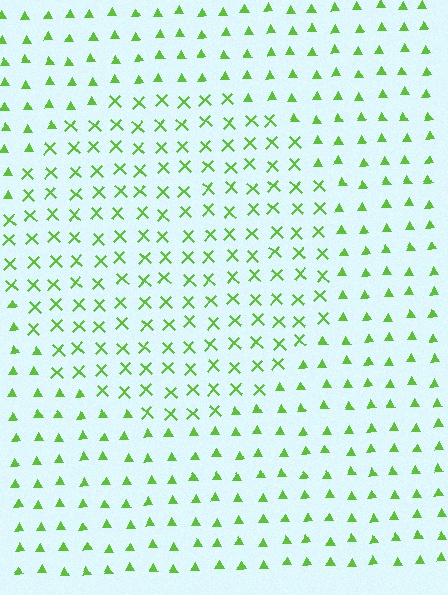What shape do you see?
I see a circle.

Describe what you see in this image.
The image is filled with small lime elements arranged in a uniform grid. A circle-shaped region contains X marks, while the surrounding area contains triangles. The boundary is defined purely by the change in element shape.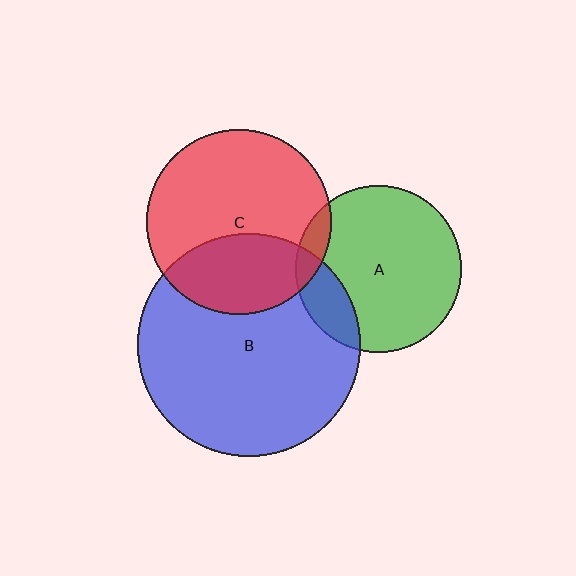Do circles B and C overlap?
Yes.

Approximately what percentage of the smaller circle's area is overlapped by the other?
Approximately 35%.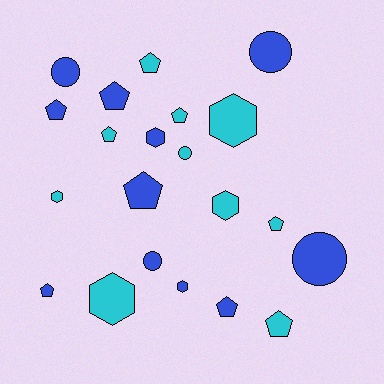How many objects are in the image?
There are 21 objects.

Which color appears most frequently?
Blue, with 11 objects.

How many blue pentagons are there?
There are 5 blue pentagons.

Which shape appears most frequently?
Pentagon, with 10 objects.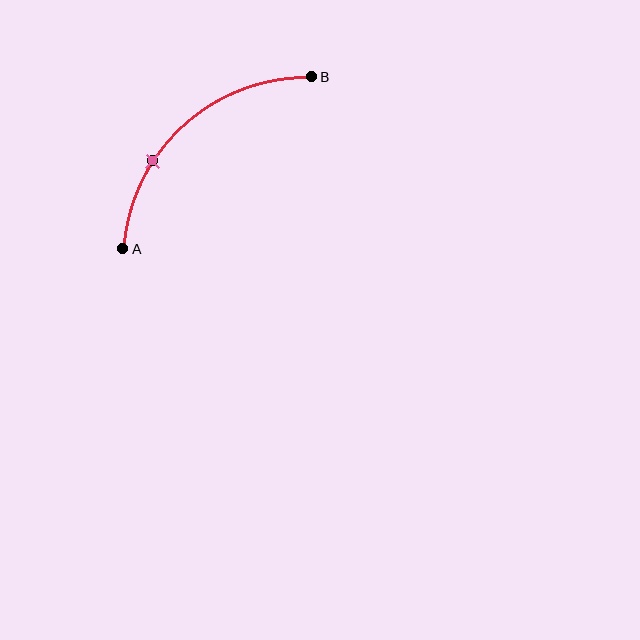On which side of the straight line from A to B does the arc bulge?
The arc bulges above and to the left of the straight line connecting A and B.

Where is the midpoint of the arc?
The arc midpoint is the point on the curve farthest from the straight line joining A and B. It sits above and to the left of that line.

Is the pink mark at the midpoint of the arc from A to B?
No. The pink mark lies on the arc but is closer to endpoint A. The arc midpoint would be at the point on the curve equidistant along the arc from both A and B.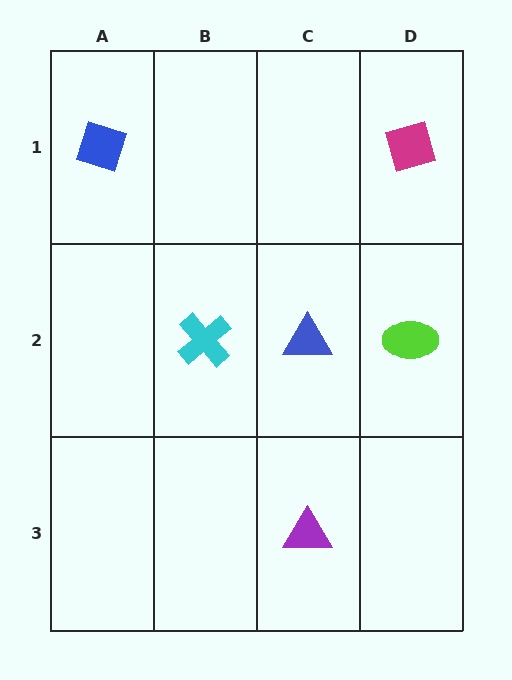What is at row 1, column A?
A blue diamond.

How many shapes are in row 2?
3 shapes.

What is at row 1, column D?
A magenta diamond.